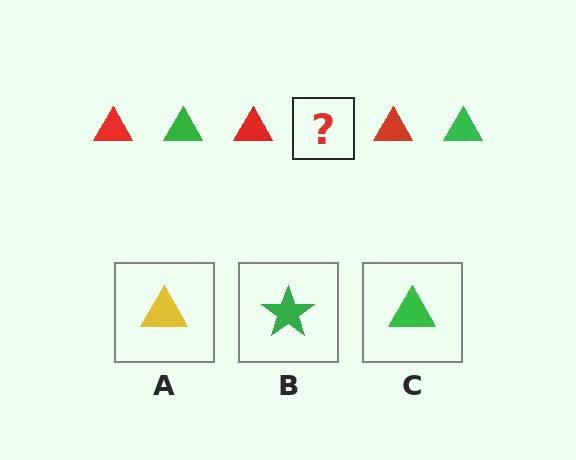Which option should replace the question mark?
Option C.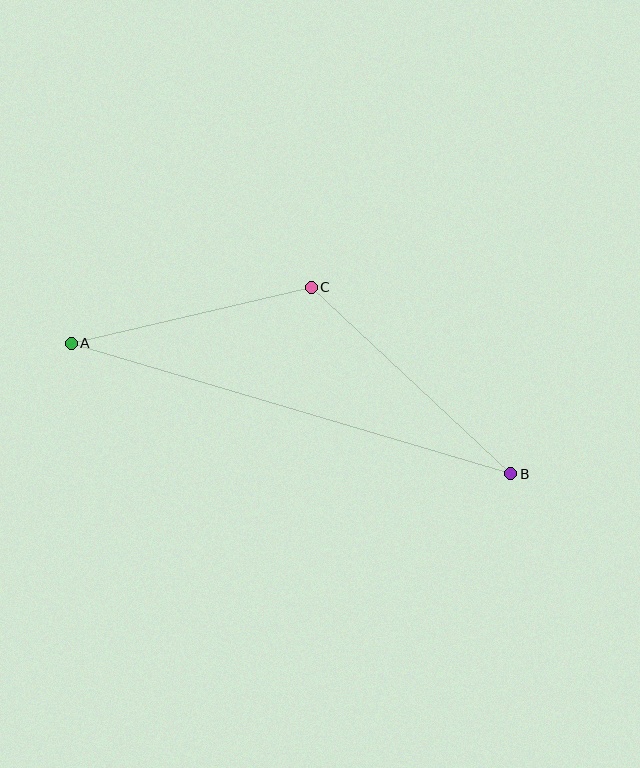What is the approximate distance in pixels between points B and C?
The distance between B and C is approximately 273 pixels.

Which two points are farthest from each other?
Points A and B are farthest from each other.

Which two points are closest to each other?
Points A and C are closest to each other.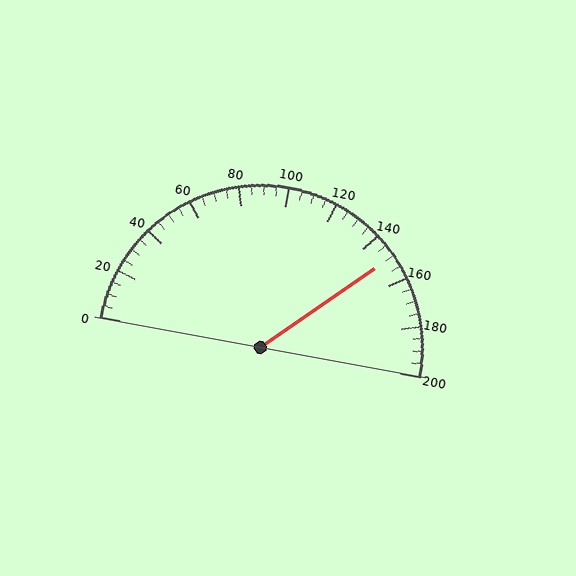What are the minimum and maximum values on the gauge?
The gauge ranges from 0 to 200.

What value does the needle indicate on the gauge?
The needle indicates approximately 150.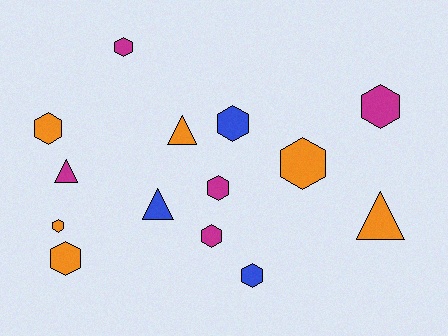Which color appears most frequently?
Orange, with 6 objects.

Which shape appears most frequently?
Hexagon, with 10 objects.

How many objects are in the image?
There are 14 objects.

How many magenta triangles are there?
There is 1 magenta triangle.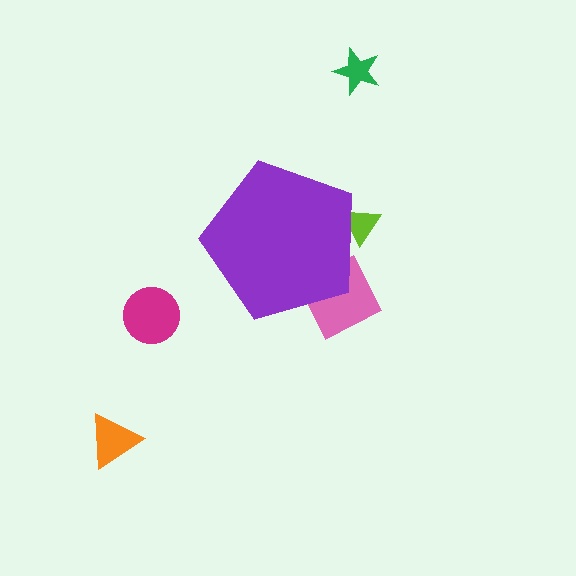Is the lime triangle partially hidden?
Yes, the lime triangle is partially hidden behind the purple pentagon.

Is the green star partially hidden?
No, the green star is fully visible.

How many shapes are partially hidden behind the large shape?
2 shapes are partially hidden.